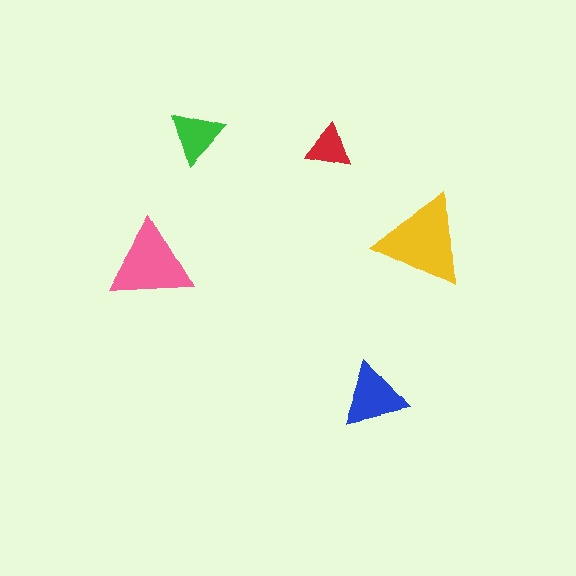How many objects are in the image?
There are 5 objects in the image.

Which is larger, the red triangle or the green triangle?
The green one.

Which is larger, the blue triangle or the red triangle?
The blue one.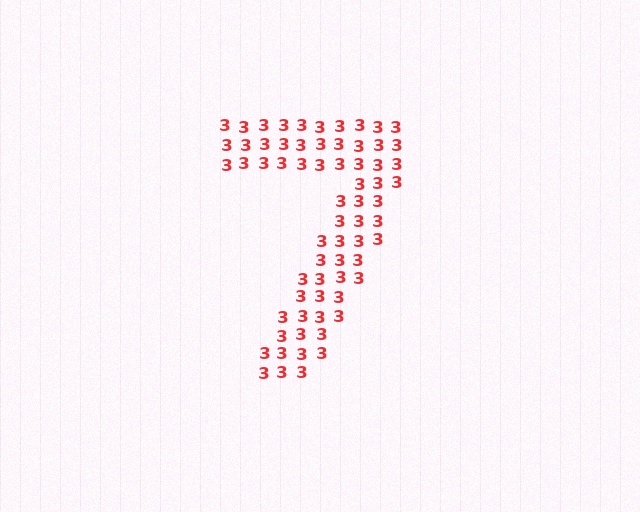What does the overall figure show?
The overall figure shows the digit 7.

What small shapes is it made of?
It is made of small digit 3's.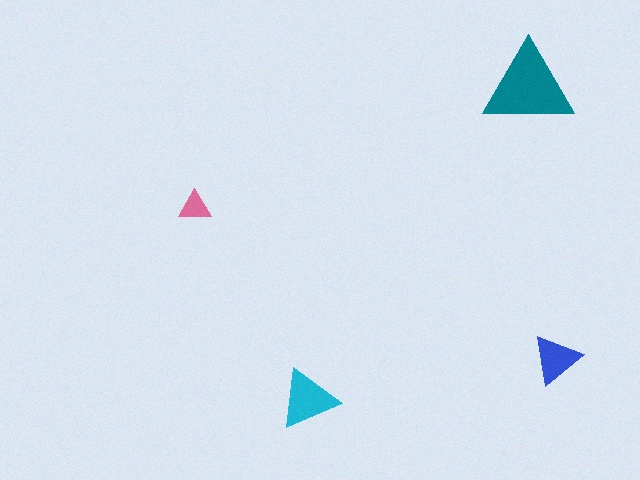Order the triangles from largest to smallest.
the teal one, the cyan one, the blue one, the pink one.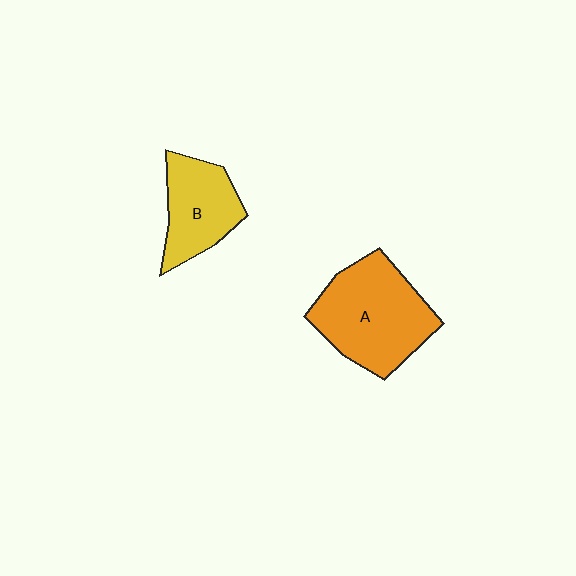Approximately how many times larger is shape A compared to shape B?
Approximately 1.5 times.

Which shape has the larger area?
Shape A (orange).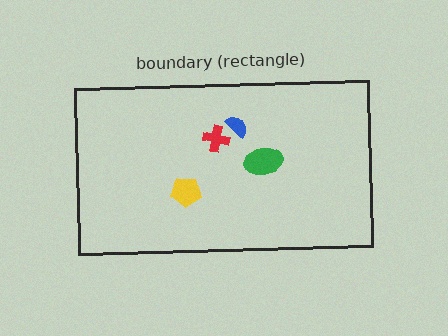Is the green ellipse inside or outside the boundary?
Inside.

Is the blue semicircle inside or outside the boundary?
Inside.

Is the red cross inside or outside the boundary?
Inside.